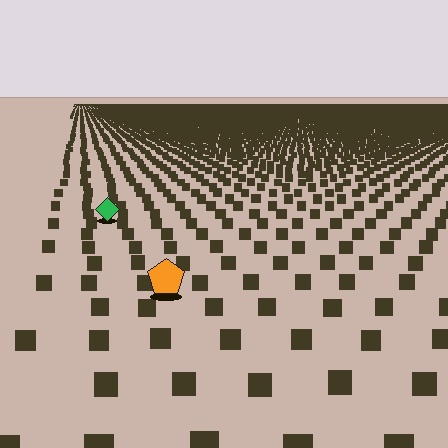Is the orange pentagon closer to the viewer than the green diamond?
Yes. The orange pentagon is closer — you can tell from the texture gradient: the ground texture is coarser near it.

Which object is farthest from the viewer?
The green diamond is farthest from the viewer. It appears smaller and the ground texture around it is denser.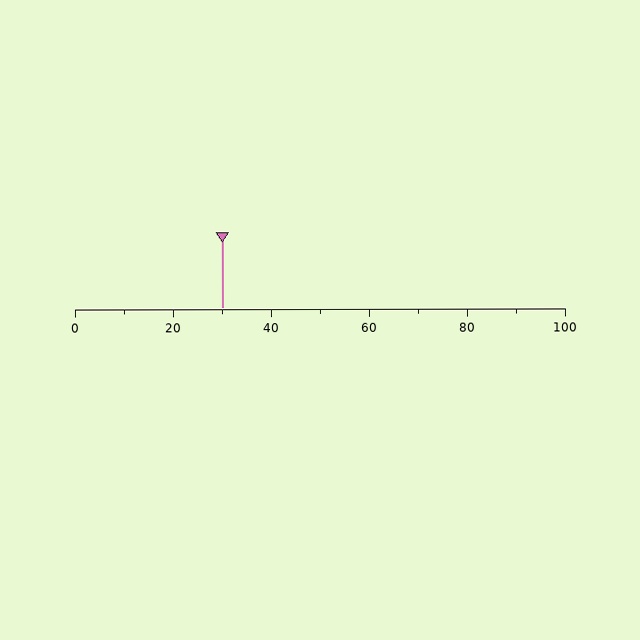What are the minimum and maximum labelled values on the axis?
The axis runs from 0 to 100.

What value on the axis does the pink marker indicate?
The marker indicates approximately 30.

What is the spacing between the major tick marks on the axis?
The major ticks are spaced 20 apart.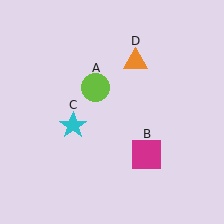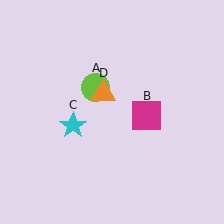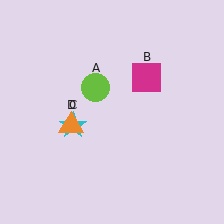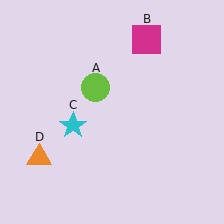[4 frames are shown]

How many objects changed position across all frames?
2 objects changed position: magenta square (object B), orange triangle (object D).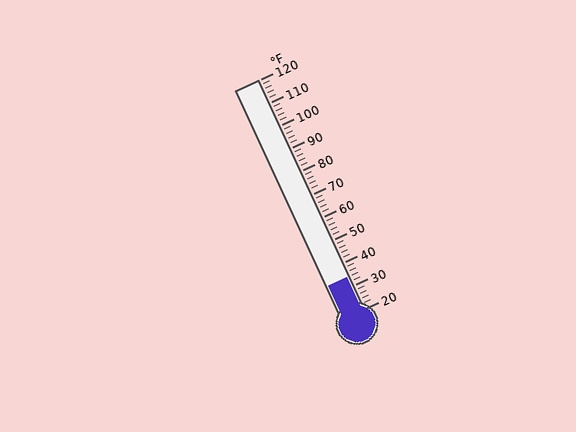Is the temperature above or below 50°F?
The temperature is below 50°F.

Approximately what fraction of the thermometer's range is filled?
The thermometer is filled to approximately 15% of its range.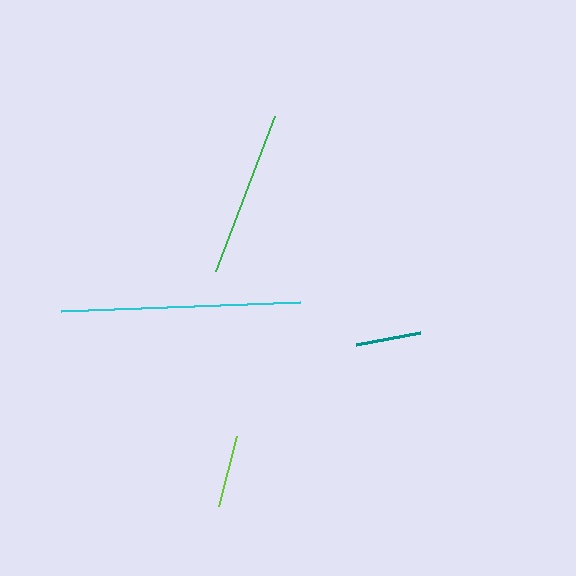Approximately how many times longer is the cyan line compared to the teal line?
The cyan line is approximately 3.7 times the length of the teal line.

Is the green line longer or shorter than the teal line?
The green line is longer than the teal line.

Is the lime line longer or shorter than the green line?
The green line is longer than the lime line.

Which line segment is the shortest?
The teal line is the shortest at approximately 65 pixels.